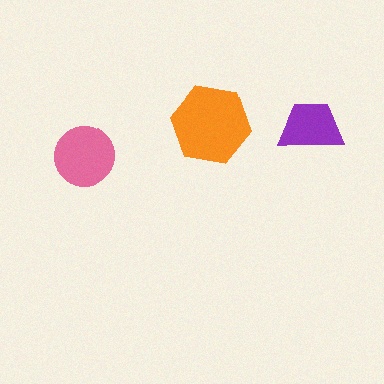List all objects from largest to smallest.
The orange hexagon, the pink circle, the purple trapezoid.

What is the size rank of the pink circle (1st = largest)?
2nd.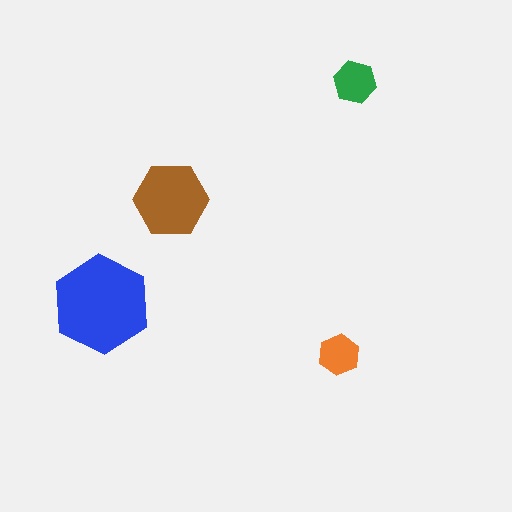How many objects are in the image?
There are 4 objects in the image.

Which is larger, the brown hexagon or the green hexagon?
The brown one.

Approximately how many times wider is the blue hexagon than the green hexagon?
About 2.5 times wider.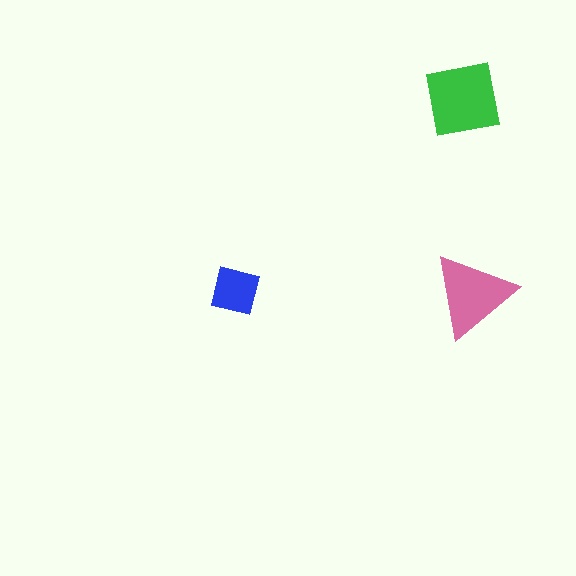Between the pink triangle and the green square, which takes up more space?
The green square.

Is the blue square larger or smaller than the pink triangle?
Smaller.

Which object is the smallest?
The blue square.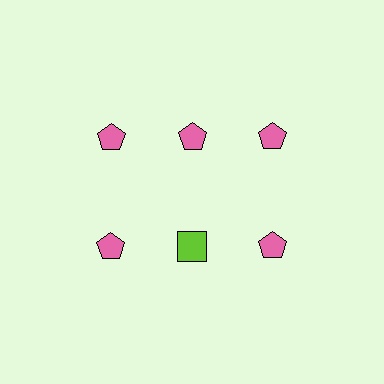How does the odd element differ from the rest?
It differs in both color (lime instead of pink) and shape (square instead of pentagon).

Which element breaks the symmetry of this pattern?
The lime square in the second row, second from left column breaks the symmetry. All other shapes are pink pentagons.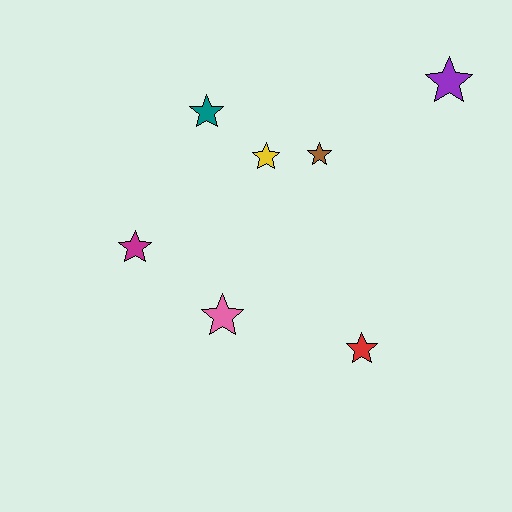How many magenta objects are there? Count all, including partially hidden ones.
There is 1 magenta object.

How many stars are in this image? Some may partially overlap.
There are 7 stars.